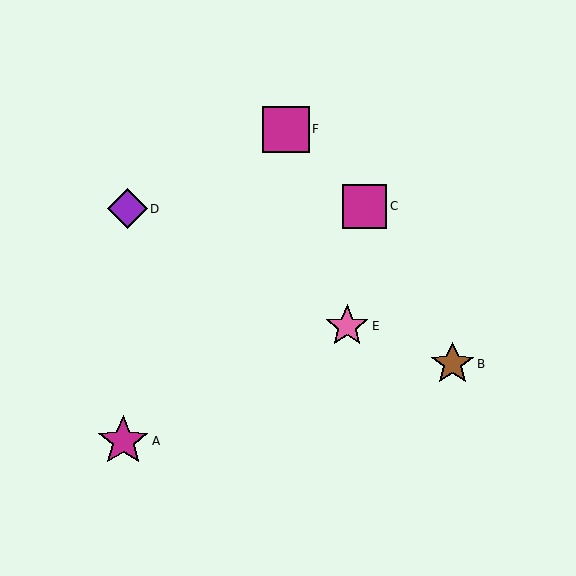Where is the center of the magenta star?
The center of the magenta star is at (123, 441).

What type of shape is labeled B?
Shape B is a brown star.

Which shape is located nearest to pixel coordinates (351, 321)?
The pink star (labeled E) at (347, 326) is nearest to that location.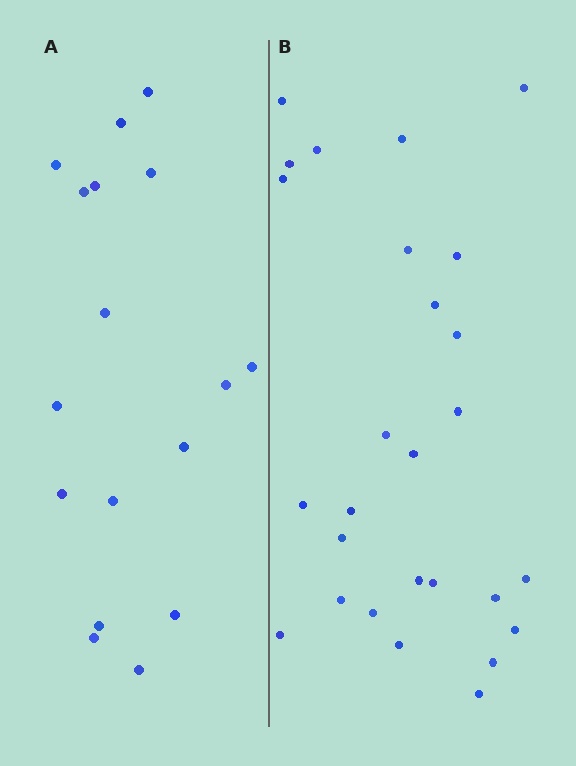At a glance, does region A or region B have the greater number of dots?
Region B (the right region) has more dots.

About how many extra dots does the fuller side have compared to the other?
Region B has roughly 10 or so more dots than region A.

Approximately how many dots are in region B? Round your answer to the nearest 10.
About 30 dots. (The exact count is 27, which rounds to 30.)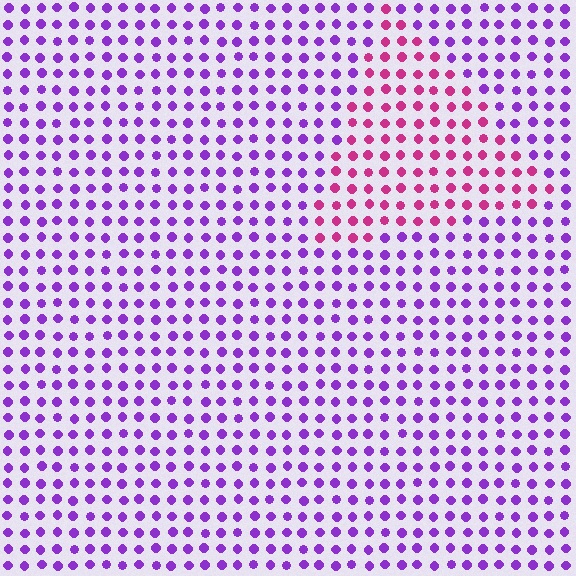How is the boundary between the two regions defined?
The boundary is defined purely by a slight shift in hue (about 49 degrees). Spacing, size, and orientation are identical on both sides.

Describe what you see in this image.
The image is filled with small purple elements in a uniform arrangement. A triangle-shaped region is visible where the elements are tinted to a slightly different hue, forming a subtle color boundary.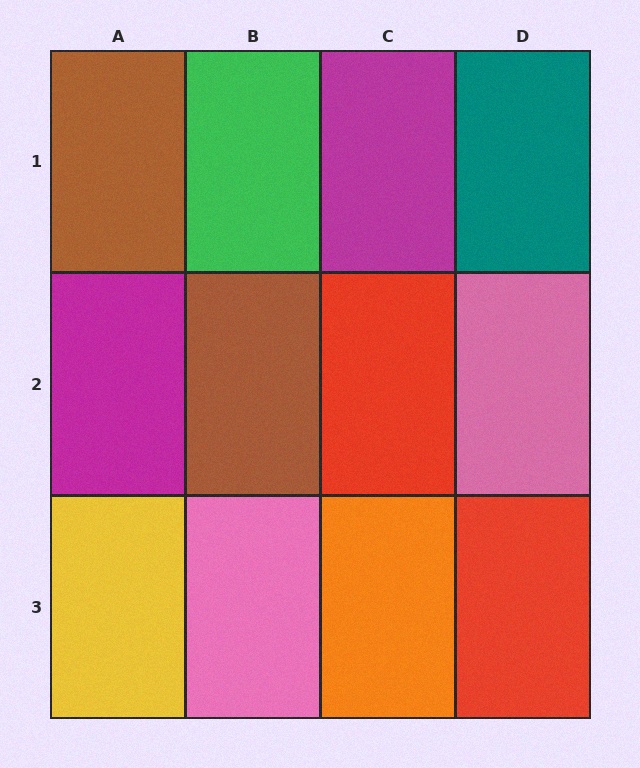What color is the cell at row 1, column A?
Brown.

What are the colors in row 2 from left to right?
Magenta, brown, red, pink.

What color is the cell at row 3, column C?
Orange.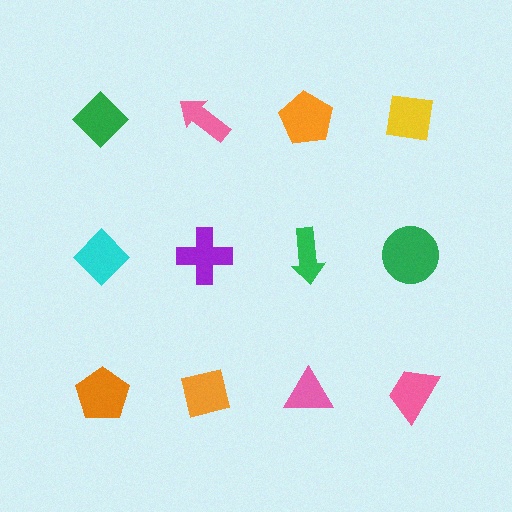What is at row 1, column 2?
A pink arrow.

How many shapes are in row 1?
4 shapes.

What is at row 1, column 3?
An orange pentagon.